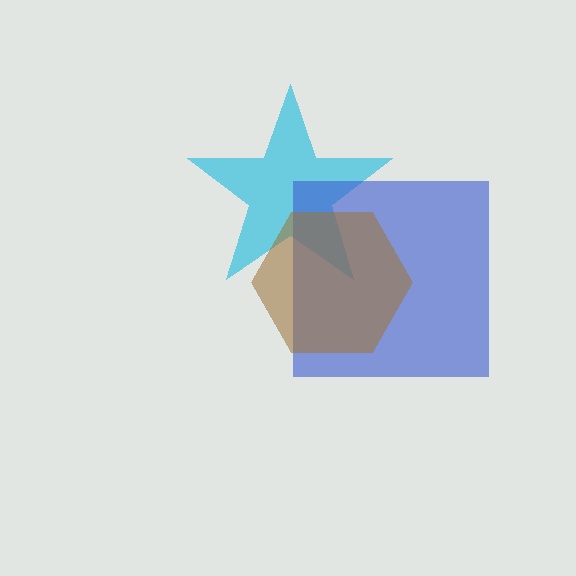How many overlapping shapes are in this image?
There are 3 overlapping shapes in the image.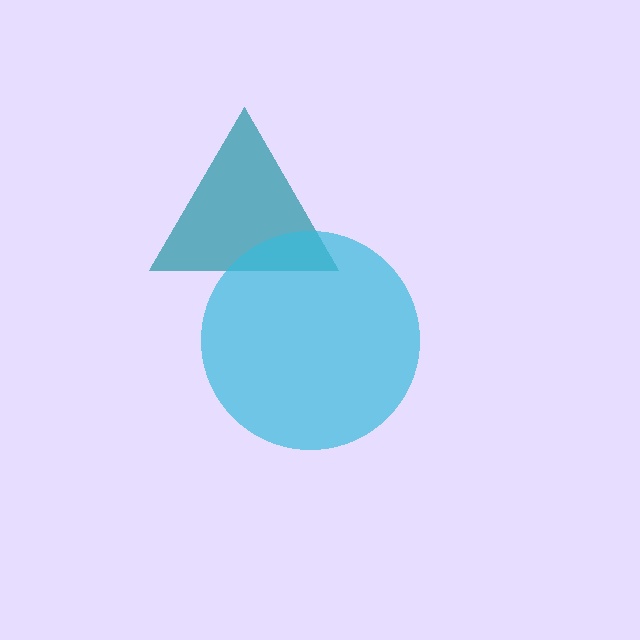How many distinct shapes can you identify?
There are 2 distinct shapes: a teal triangle, a cyan circle.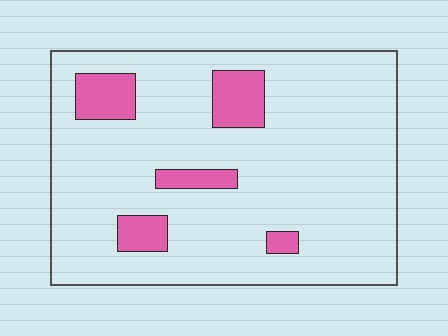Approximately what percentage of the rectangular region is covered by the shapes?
Approximately 10%.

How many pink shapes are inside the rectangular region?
5.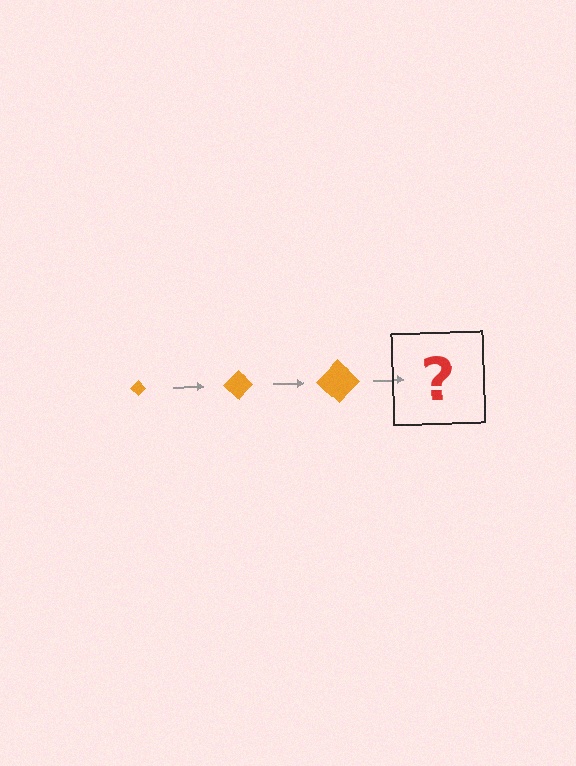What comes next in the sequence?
The next element should be an orange diamond, larger than the previous one.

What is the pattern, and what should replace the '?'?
The pattern is that the diamond gets progressively larger each step. The '?' should be an orange diamond, larger than the previous one.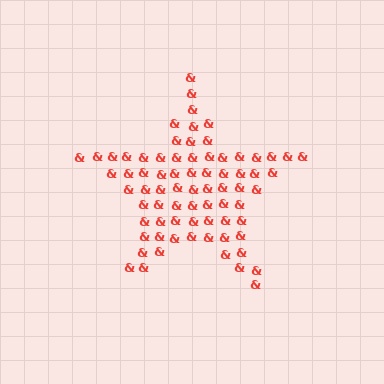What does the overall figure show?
The overall figure shows a star.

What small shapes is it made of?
It is made of small ampersands.